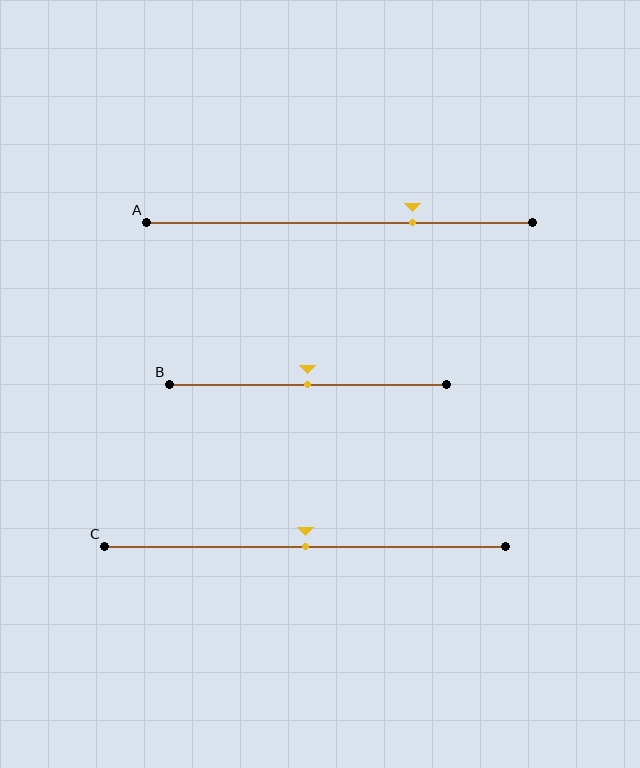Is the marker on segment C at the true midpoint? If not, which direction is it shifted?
Yes, the marker on segment C is at the true midpoint.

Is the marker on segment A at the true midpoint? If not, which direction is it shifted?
No, the marker on segment A is shifted to the right by about 19% of the segment length.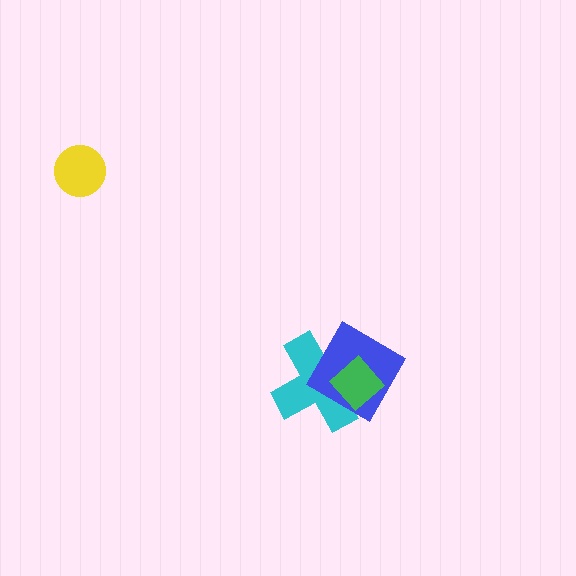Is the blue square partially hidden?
Yes, it is partially covered by another shape.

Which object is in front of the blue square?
The green diamond is in front of the blue square.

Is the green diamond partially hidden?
No, no other shape covers it.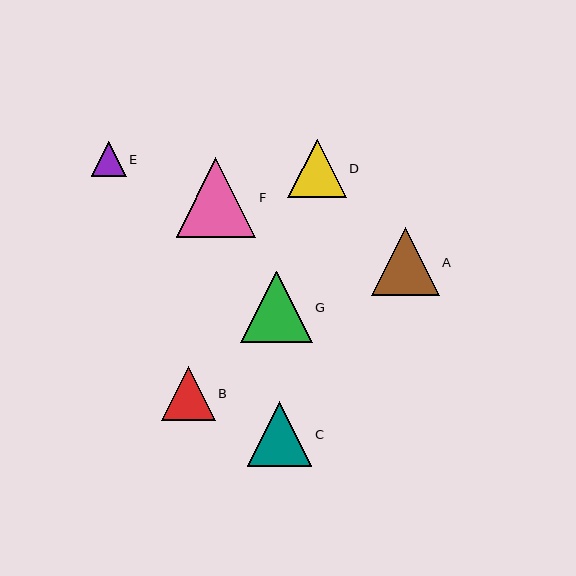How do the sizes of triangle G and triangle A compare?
Triangle G and triangle A are approximately the same size.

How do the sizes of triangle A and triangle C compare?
Triangle A and triangle C are approximately the same size.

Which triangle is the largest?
Triangle F is the largest with a size of approximately 79 pixels.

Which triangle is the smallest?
Triangle E is the smallest with a size of approximately 35 pixels.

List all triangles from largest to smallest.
From largest to smallest: F, G, A, C, D, B, E.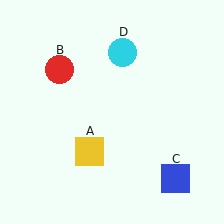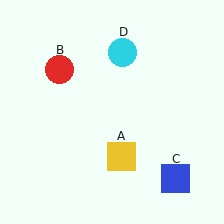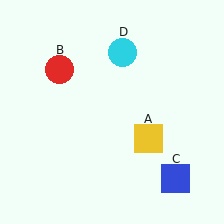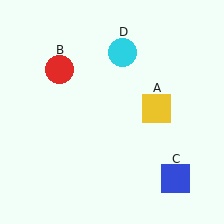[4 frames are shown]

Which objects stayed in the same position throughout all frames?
Red circle (object B) and blue square (object C) and cyan circle (object D) remained stationary.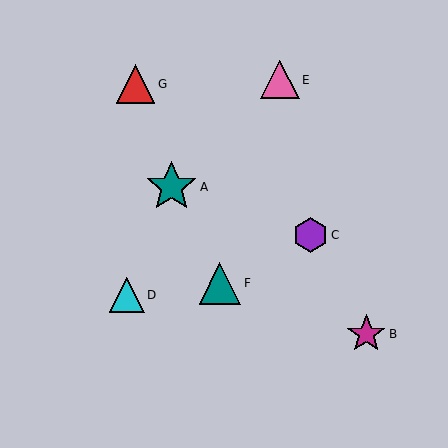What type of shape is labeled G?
Shape G is a red triangle.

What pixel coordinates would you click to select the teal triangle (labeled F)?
Click at (220, 283) to select the teal triangle F.